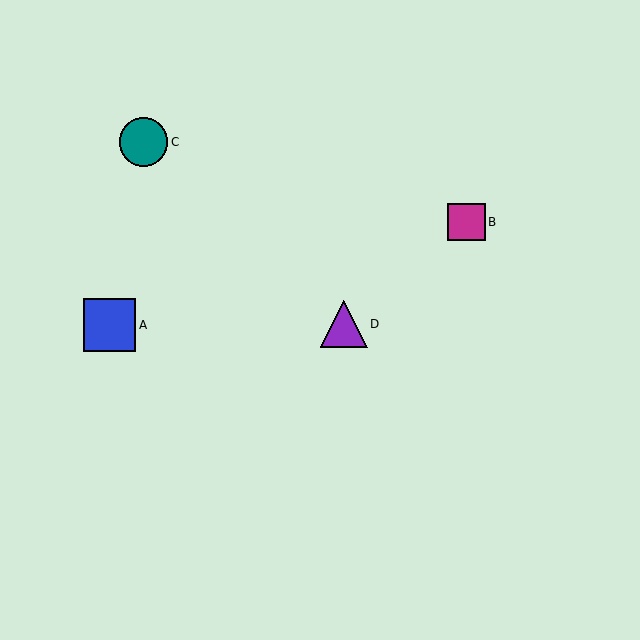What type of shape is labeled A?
Shape A is a blue square.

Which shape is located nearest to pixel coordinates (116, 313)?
The blue square (labeled A) at (110, 325) is nearest to that location.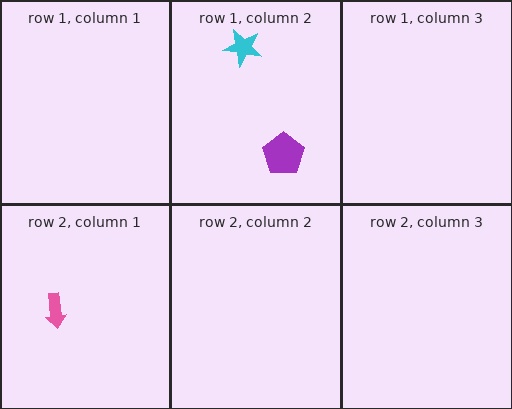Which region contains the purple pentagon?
The row 1, column 2 region.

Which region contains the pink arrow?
The row 2, column 1 region.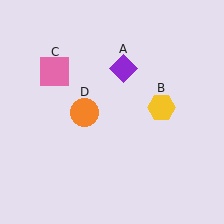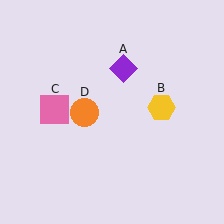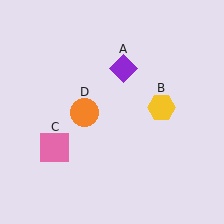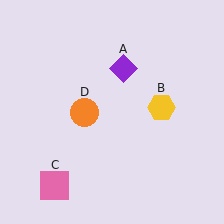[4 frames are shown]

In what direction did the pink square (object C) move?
The pink square (object C) moved down.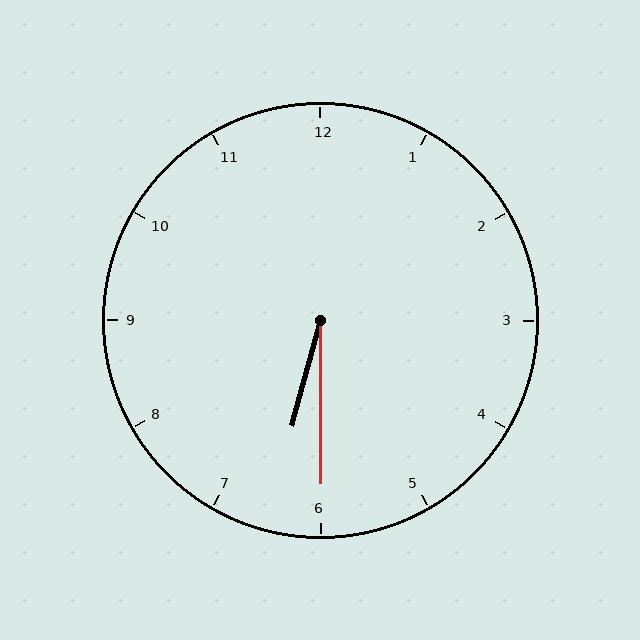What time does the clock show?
6:30.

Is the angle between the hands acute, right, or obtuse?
It is acute.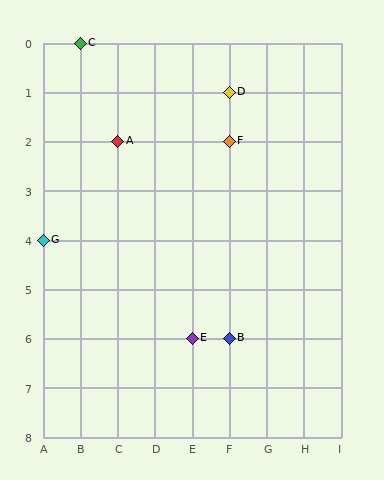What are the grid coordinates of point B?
Point B is at grid coordinates (F, 6).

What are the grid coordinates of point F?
Point F is at grid coordinates (F, 2).